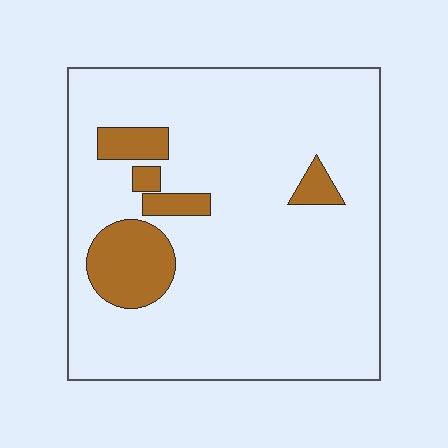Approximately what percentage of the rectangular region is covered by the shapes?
Approximately 15%.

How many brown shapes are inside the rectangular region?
5.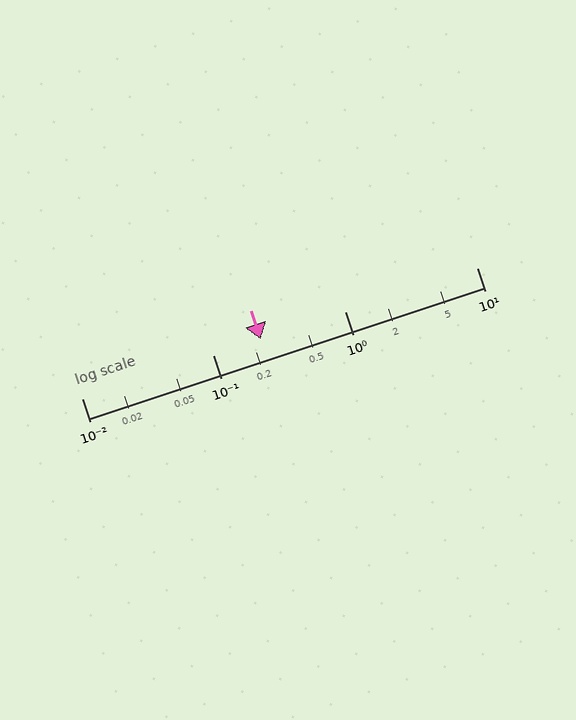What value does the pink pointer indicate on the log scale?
The pointer indicates approximately 0.23.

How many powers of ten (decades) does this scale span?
The scale spans 3 decades, from 0.01 to 10.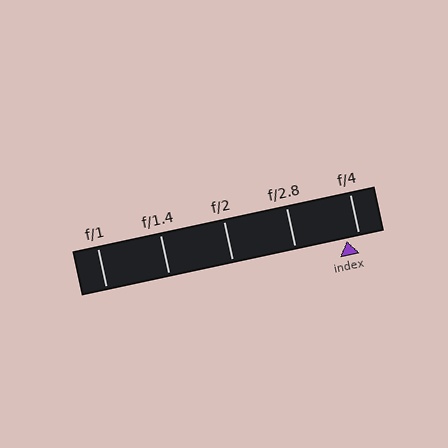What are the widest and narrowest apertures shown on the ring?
The widest aperture shown is f/1 and the narrowest is f/4.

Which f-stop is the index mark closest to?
The index mark is closest to f/4.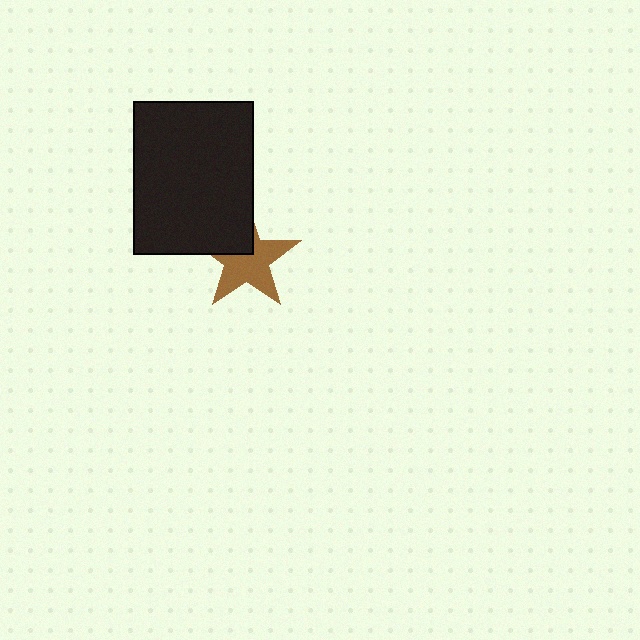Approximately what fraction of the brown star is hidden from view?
Roughly 33% of the brown star is hidden behind the black rectangle.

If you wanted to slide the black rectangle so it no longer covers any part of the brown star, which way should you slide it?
Slide it toward the upper-left — that is the most direct way to separate the two shapes.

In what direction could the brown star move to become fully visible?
The brown star could move toward the lower-right. That would shift it out from behind the black rectangle entirely.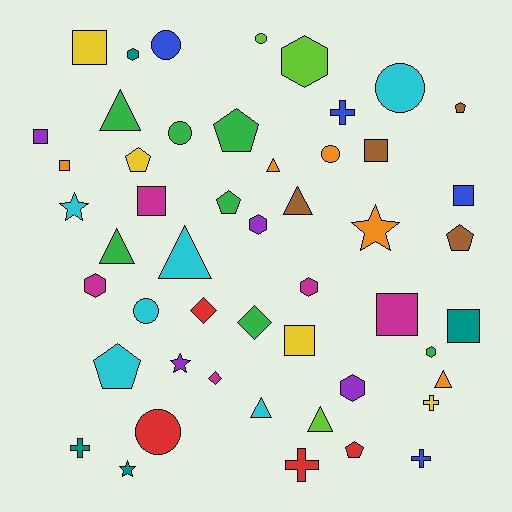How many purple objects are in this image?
There are 4 purple objects.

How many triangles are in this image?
There are 8 triangles.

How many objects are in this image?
There are 50 objects.